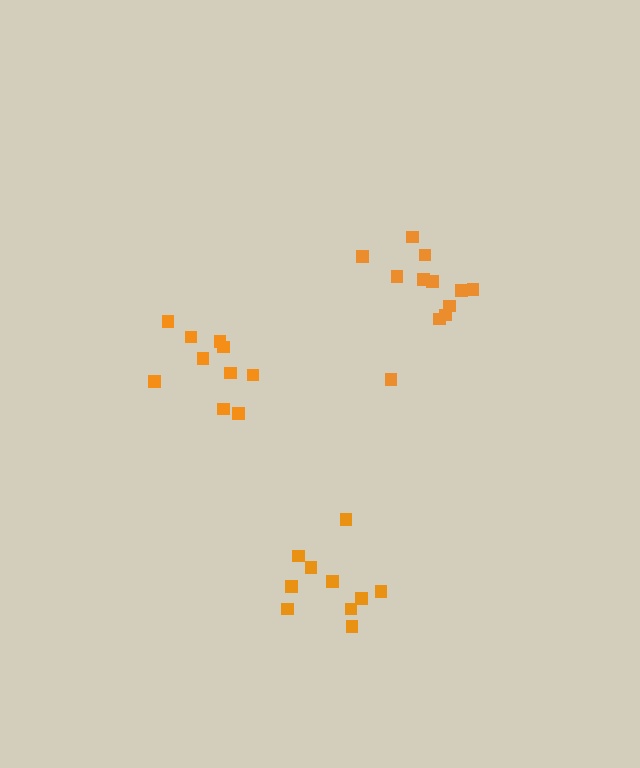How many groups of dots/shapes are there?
There are 3 groups.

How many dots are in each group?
Group 1: 10 dots, Group 2: 12 dots, Group 3: 10 dots (32 total).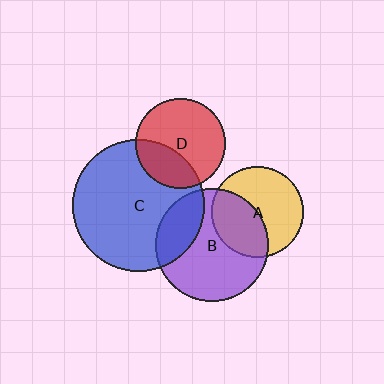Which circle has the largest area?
Circle C (blue).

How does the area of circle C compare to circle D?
Approximately 2.2 times.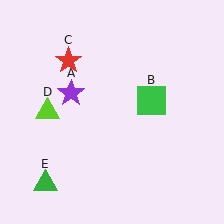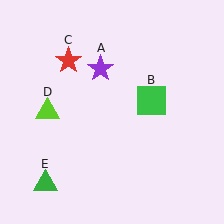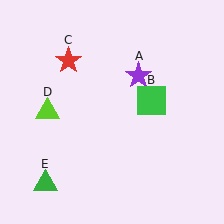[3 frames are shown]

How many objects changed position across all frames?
1 object changed position: purple star (object A).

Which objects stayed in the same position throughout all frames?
Green square (object B) and red star (object C) and lime triangle (object D) and green triangle (object E) remained stationary.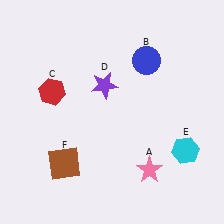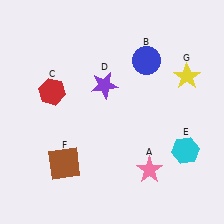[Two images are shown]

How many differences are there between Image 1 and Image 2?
There is 1 difference between the two images.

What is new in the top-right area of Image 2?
A yellow star (G) was added in the top-right area of Image 2.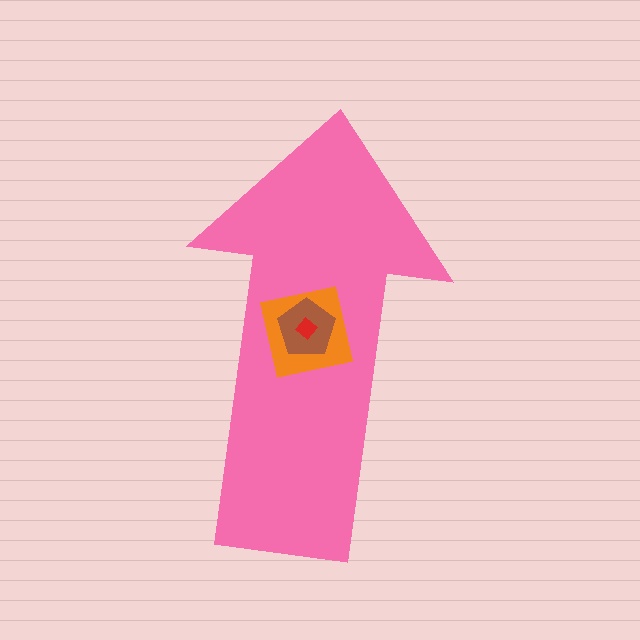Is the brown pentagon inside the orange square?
Yes.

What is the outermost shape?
The pink arrow.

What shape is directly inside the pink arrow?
The orange square.